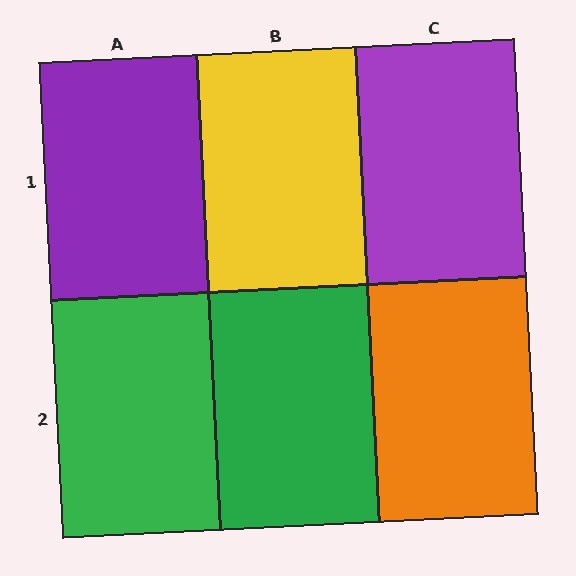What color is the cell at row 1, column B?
Yellow.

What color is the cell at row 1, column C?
Purple.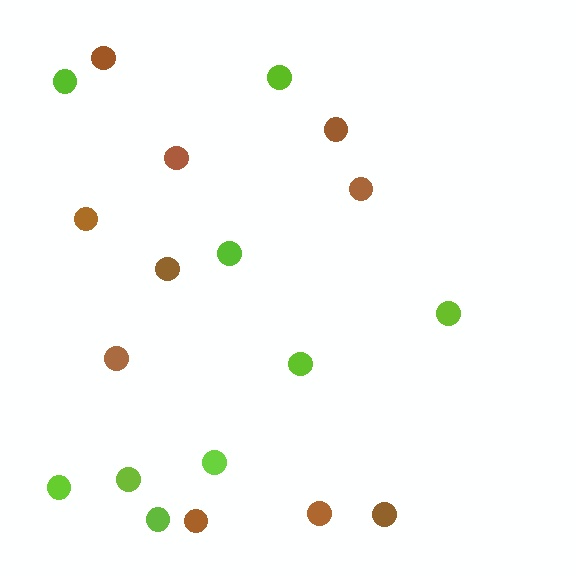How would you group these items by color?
There are 2 groups: one group of lime circles (9) and one group of brown circles (10).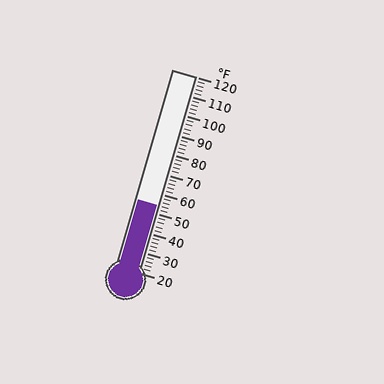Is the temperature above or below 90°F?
The temperature is below 90°F.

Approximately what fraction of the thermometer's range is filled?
The thermometer is filled to approximately 35% of its range.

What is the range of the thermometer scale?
The thermometer scale ranges from 20°F to 120°F.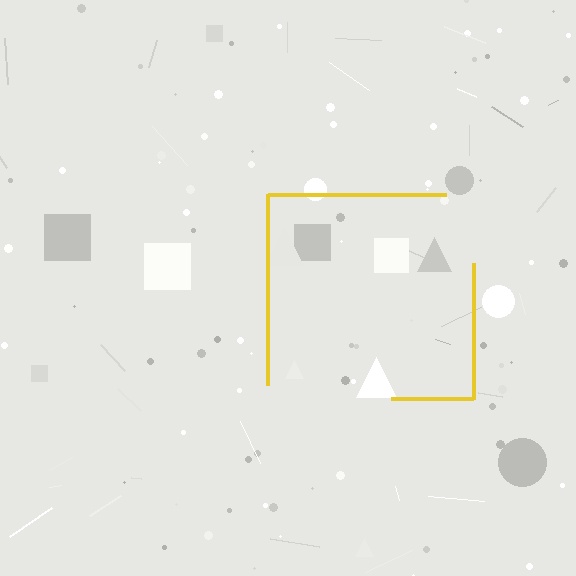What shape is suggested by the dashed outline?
The dashed outline suggests a square.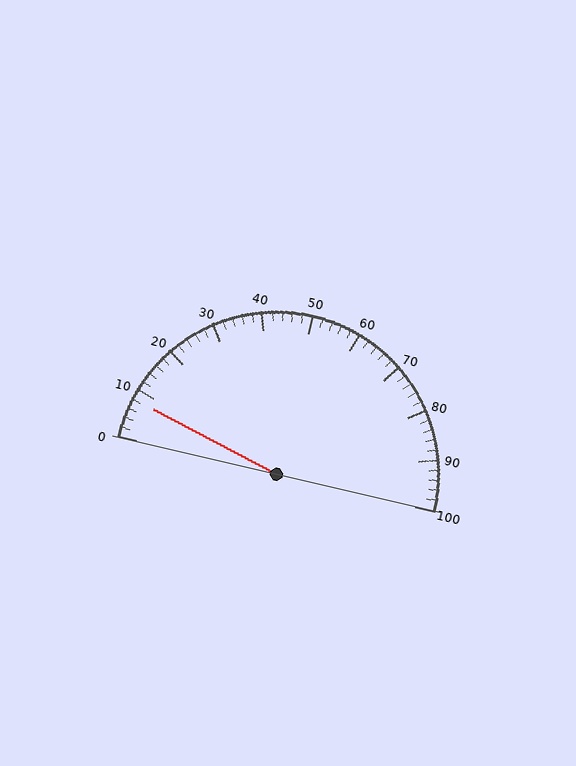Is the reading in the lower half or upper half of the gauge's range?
The reading is in the lower half of the range (0 to 100).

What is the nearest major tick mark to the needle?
The nearest major tick mark is 10.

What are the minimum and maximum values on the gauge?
The gauge ranges from 0 to 100.